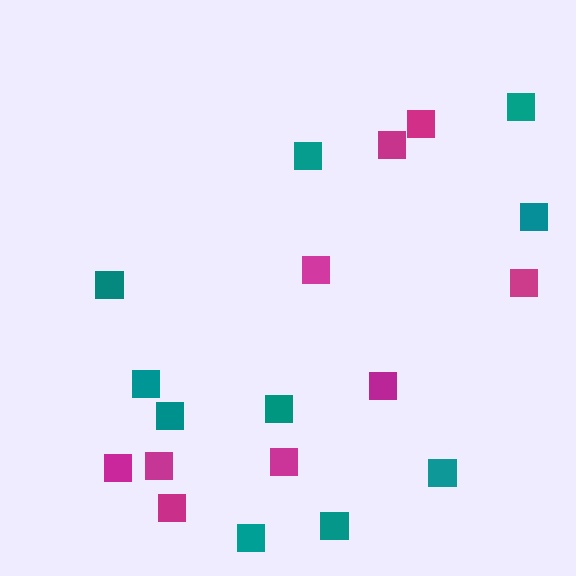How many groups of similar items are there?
There are 2 groups: one group of magenta squares (9) and one group of teal squares (10).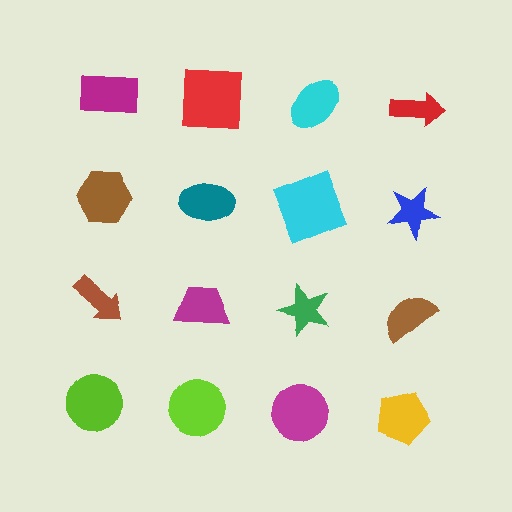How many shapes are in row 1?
4 shapes.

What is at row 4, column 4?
A yellow pentagon.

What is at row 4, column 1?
A lime circle.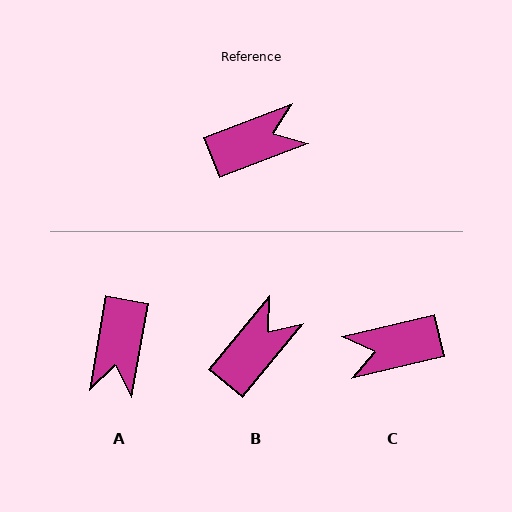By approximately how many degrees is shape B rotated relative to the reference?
Approximately 29 degrees counter-clockwise.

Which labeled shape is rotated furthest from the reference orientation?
C, about 172 degrees away.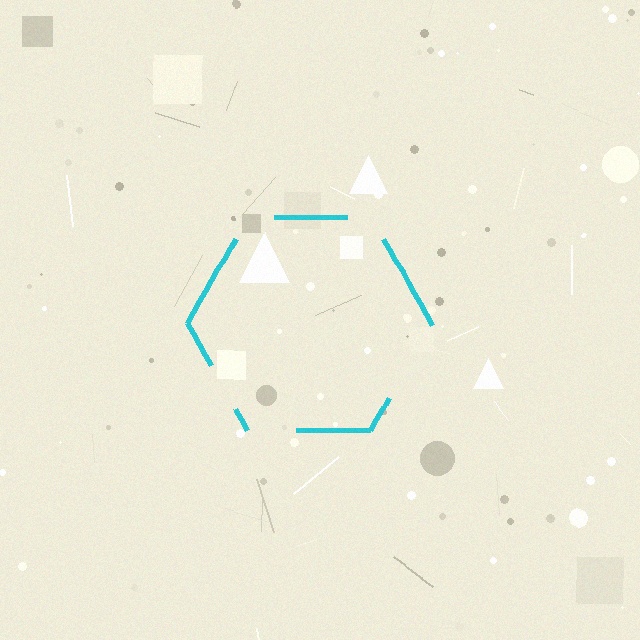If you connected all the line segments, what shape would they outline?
They would outline a hexagon.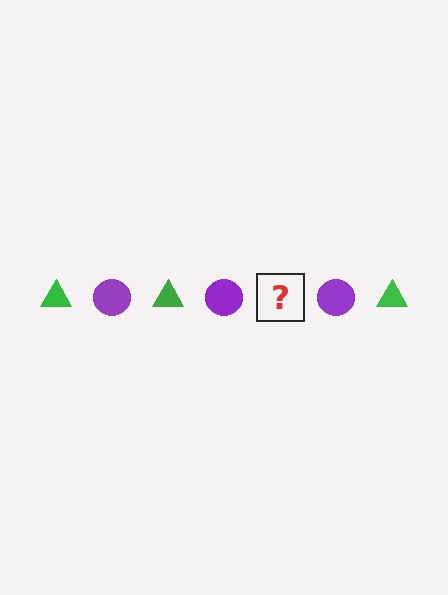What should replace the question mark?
The question mark should be replaced with a green triangle.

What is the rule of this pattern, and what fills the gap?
The rule is that the pattern alternates between green triangle and purple circle. The gap should be filled with a green triangle.